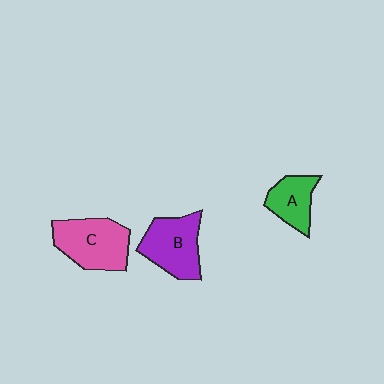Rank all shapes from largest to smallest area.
From largest to smallest: C (pink), B (purple), A (green).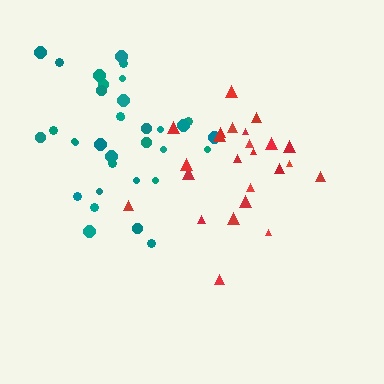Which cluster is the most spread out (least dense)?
Red.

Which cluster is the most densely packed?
Teal.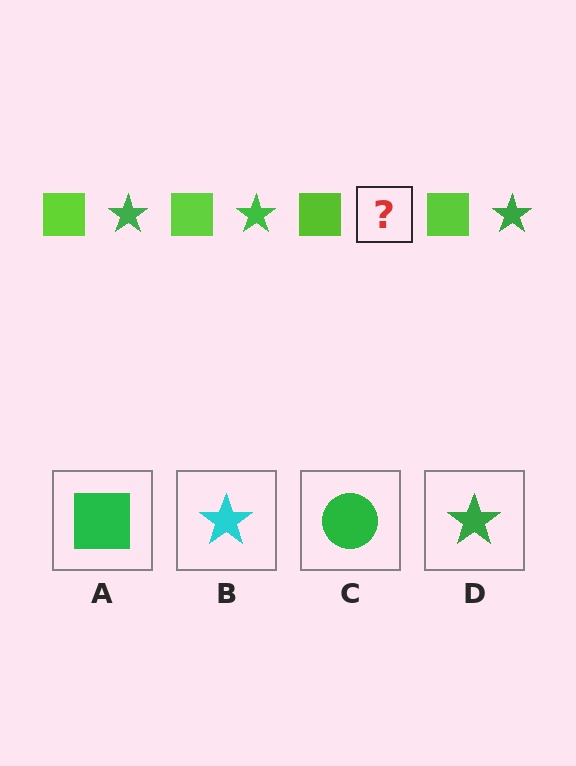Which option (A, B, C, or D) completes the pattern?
D.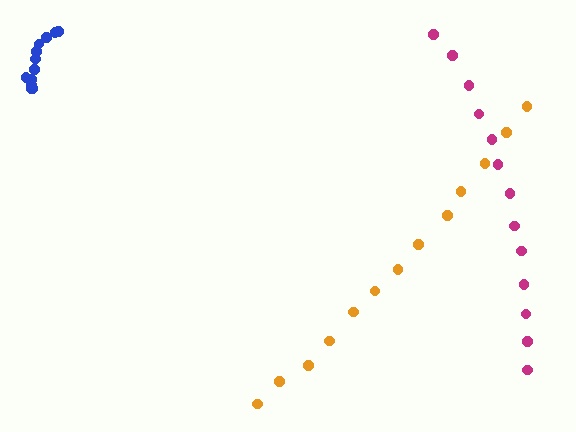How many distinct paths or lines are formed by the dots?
There are 3 distinct paths.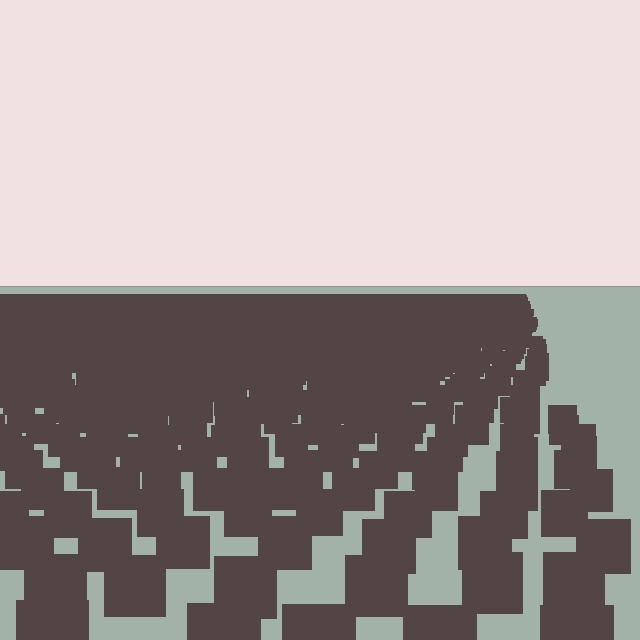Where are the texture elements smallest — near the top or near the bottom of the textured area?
Near the top.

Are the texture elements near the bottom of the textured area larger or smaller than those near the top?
Larger. Near the bottom, elements are closer to the viewer and appear at a bigger on-screen size.